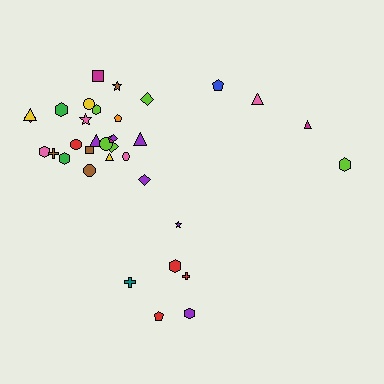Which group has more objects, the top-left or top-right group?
The top-left group.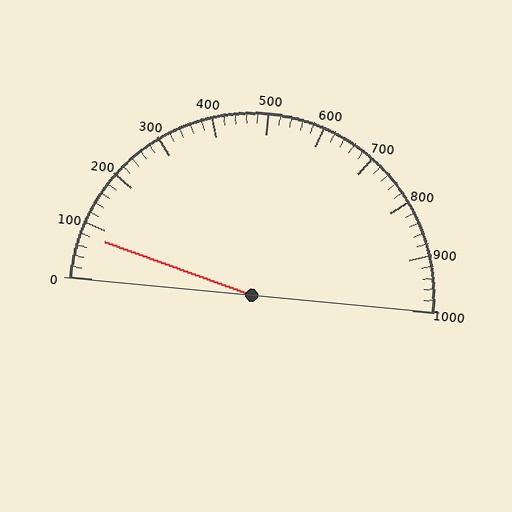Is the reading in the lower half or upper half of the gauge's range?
The reading is in the lower half of the range (0 to 1000).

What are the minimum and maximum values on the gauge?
The gauge ranges from 0 to 1000.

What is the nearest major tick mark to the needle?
The nearest major tick mark is 100.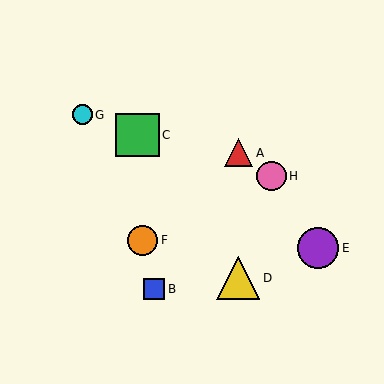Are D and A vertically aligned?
Yes, both are at x≈238.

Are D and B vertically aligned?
No, D is at x≈238 and B is at x≈154.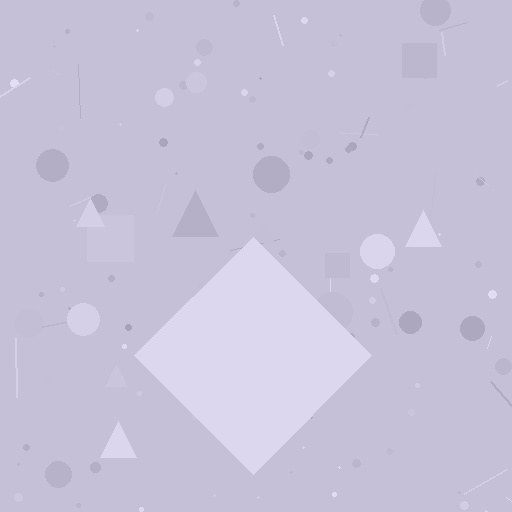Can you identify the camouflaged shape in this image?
The camouflaged shape is a diamond.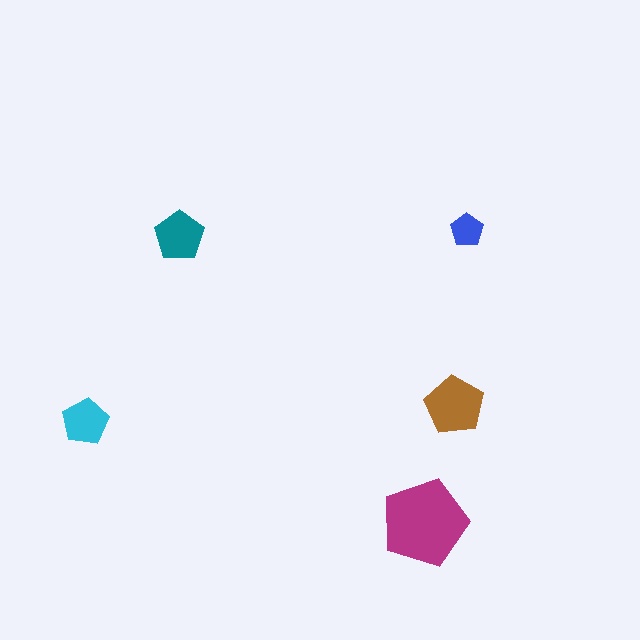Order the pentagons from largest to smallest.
the magenta one, the brown one, the teal one, the cyan one, the blue one.